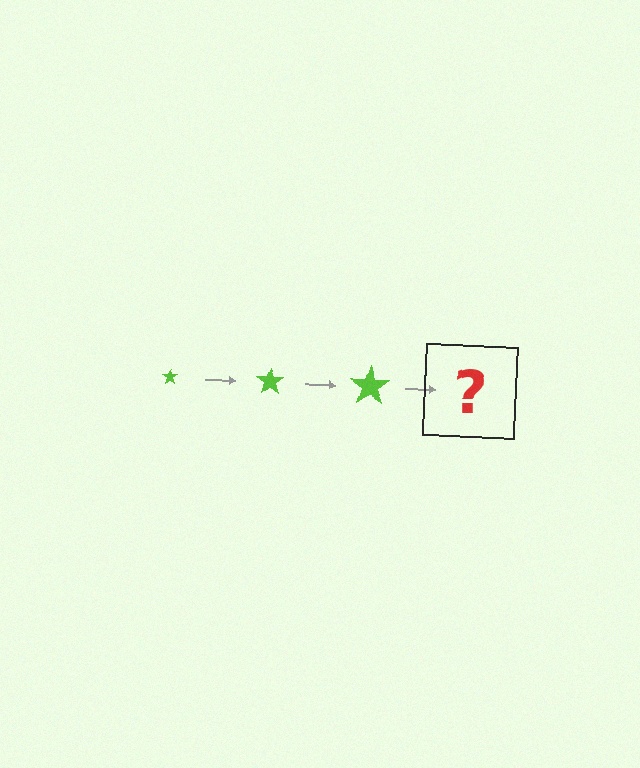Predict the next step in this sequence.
The next step is a lime star, larger than the previous one.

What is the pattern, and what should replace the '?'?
The pattern is that the star gets progressively larger each step. The '?' should be a lime star, larger than the previous one.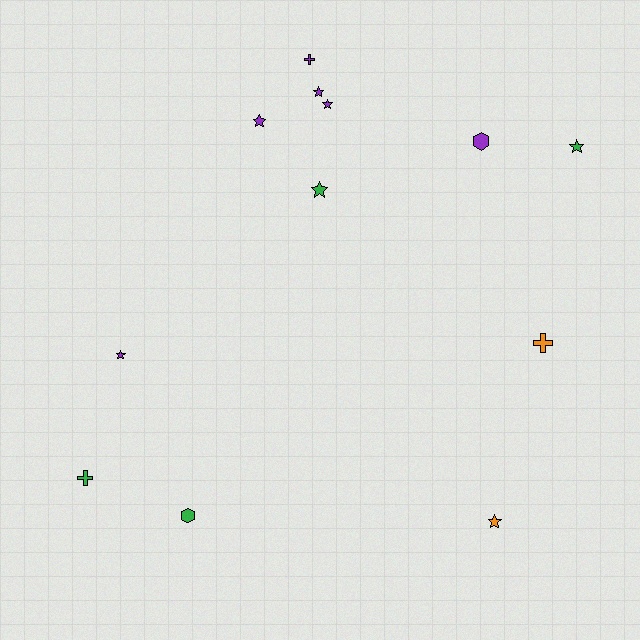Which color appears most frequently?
Purple, with 6 objects.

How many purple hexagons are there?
There is 1 purple hexagon.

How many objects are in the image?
There are 12 objects.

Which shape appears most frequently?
Star, with 7 objects.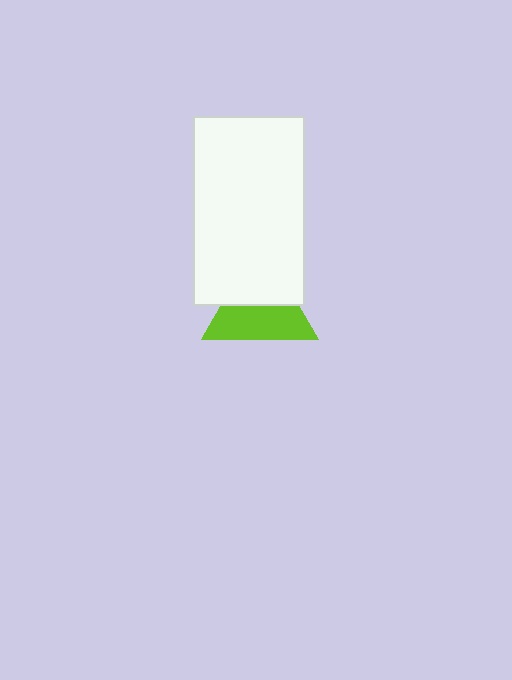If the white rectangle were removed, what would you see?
You would see the complete lime triangle.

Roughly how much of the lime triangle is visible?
About half of it is visible (roughly 56%).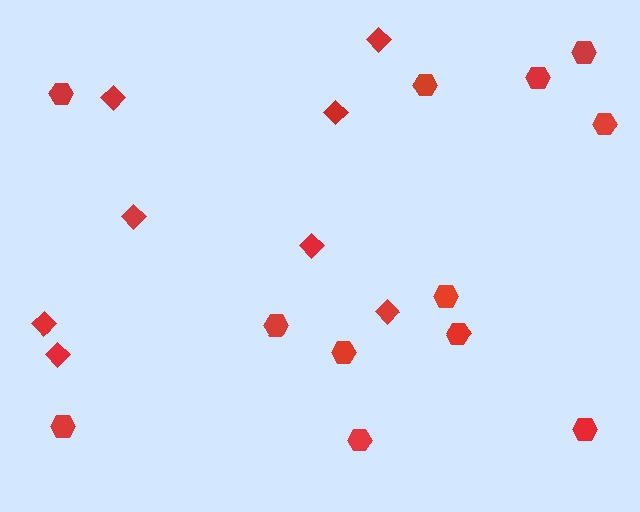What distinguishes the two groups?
There are 2 groups: one group of hexagons (12) and one group of diamonds (8).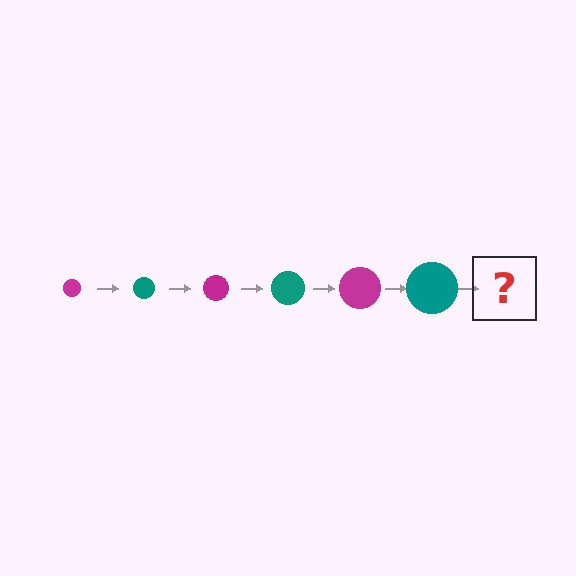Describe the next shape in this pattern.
It should be a magenta circle, larger than the previous one.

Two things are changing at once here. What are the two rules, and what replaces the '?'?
The two rules are that the circle grows larger each step and the color cycles through magenta and teal. The '?' should be a magenta circle, larger than the previous one.